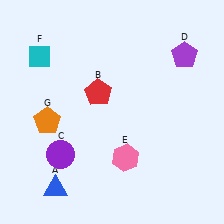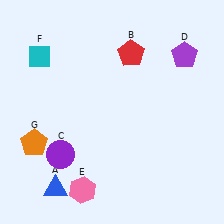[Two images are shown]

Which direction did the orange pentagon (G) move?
The orange pentagon (G) moved down.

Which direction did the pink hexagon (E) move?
The pink hexagon (E) moved left.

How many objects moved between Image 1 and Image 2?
3 objects moved between the two images.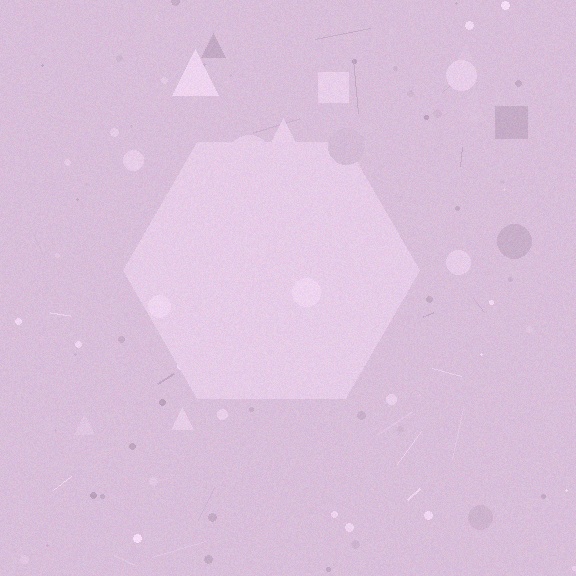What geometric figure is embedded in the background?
A hexagon is embedded in the background.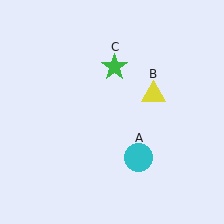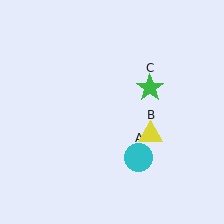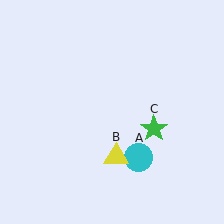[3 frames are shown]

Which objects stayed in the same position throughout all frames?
Cyan circle (object A) remained stationary.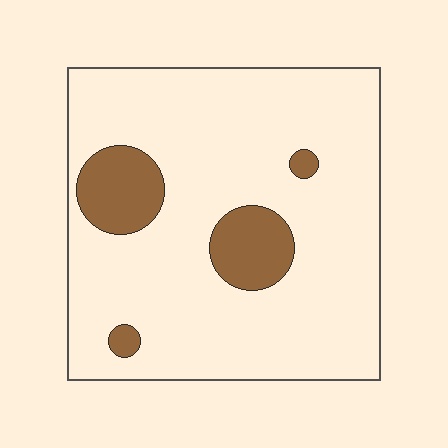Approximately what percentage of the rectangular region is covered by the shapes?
Approximately 15%.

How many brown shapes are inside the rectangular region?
4.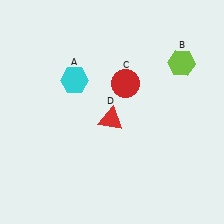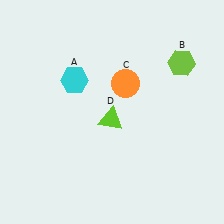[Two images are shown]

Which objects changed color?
C changed from red to orange. D changed from red to lime.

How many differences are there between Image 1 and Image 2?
There are 2 differences between the two images.